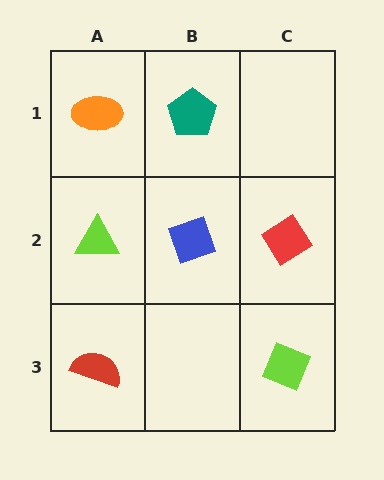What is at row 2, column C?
A red diamond.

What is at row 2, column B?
A blue diamond.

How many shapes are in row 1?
2 shapes.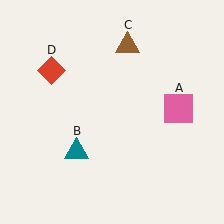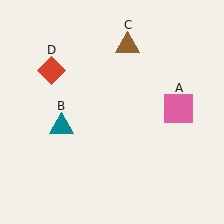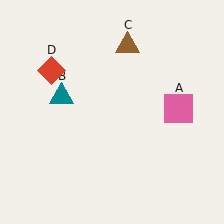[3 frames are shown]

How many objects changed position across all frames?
1 object changed position: teal triangle (object B).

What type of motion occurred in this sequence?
The teal triangle (object B) rotated clockwise around the center of the scene.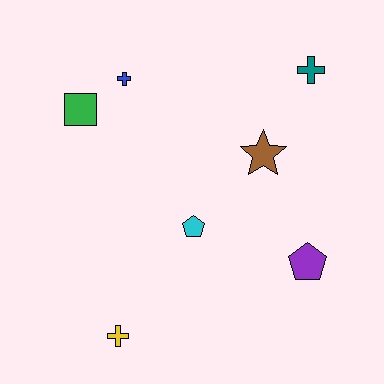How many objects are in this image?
There are 7 objects.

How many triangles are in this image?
There are no triangles.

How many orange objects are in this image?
There are no orange objects.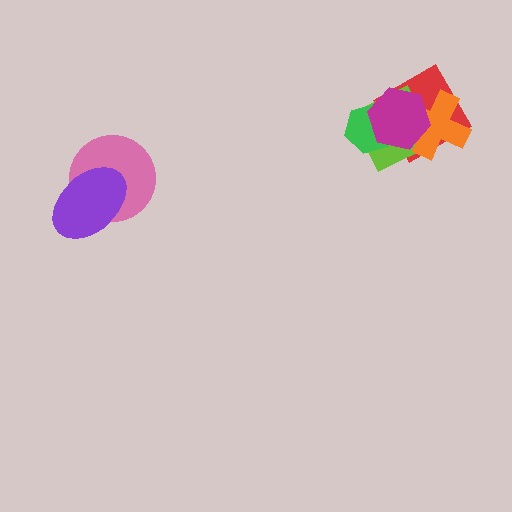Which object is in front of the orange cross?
The magenta hexagon is in front of the orange cross.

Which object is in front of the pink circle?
The purple ellipse is in front of the pink circle.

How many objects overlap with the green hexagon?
3 objects overlap with the green hexagon.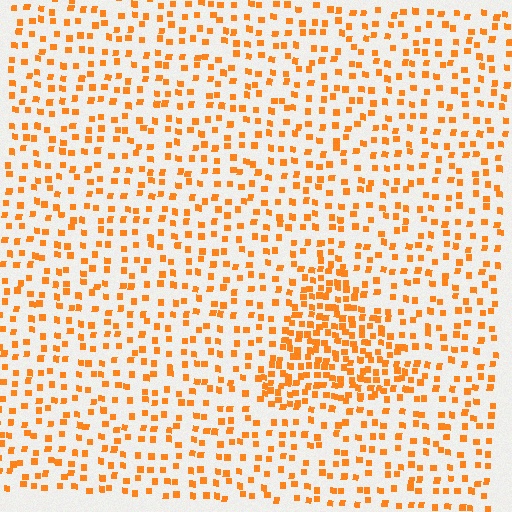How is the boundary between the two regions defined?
The boundary is defined by a change in element density (approximately 2.1x ratio). All elements are the same color, size, and shape.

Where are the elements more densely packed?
The elements are more densely packed inside the triangle boundary.